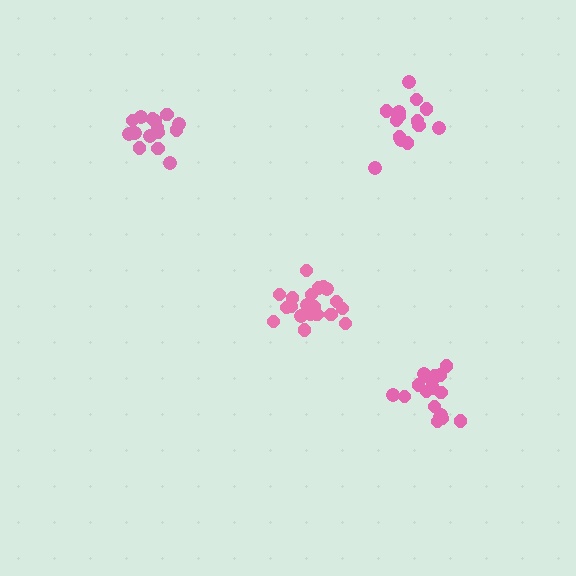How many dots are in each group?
Group 1: 15 dots, Group 2: 20 dots, Group 3: 15 dots, Group 4: 18 dots (68 total).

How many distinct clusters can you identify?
There are 4 distinct clusters.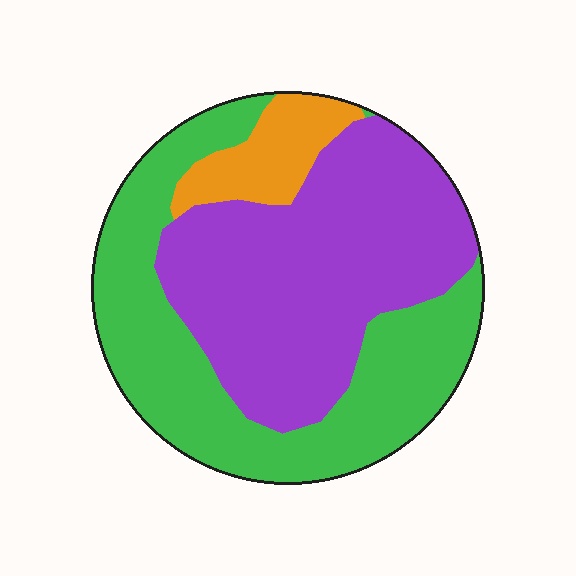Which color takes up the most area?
Purple, at roughly 50%.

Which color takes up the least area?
Orange, at roughly 10%.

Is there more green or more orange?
Green.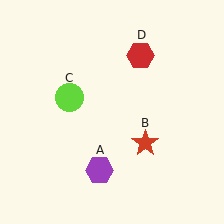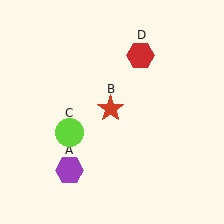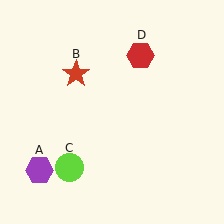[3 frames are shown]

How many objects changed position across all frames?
3 objects changed position: purple hexagon (object A), red star (object B), lime circle (object C).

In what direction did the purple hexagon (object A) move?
The purple hexagon (object A) moved left.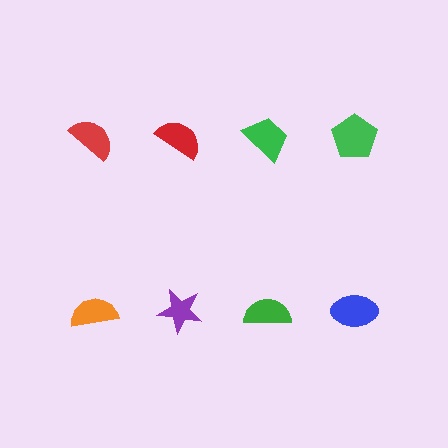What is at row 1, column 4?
A green pentagon.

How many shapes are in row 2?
4 shapes.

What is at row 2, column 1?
An orange semicircle.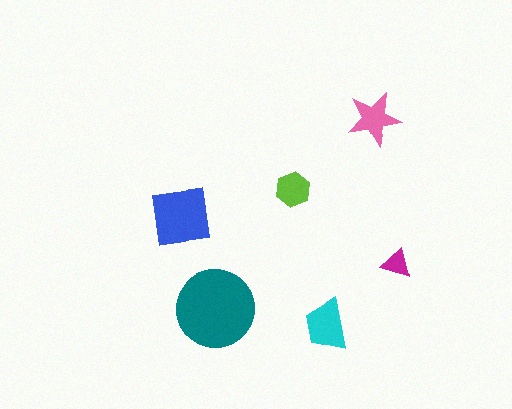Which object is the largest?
The teal circle.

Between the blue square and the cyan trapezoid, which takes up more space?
The blue square.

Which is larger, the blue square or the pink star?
The blue square.